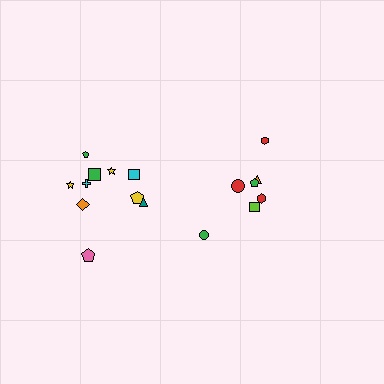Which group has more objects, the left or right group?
The left group.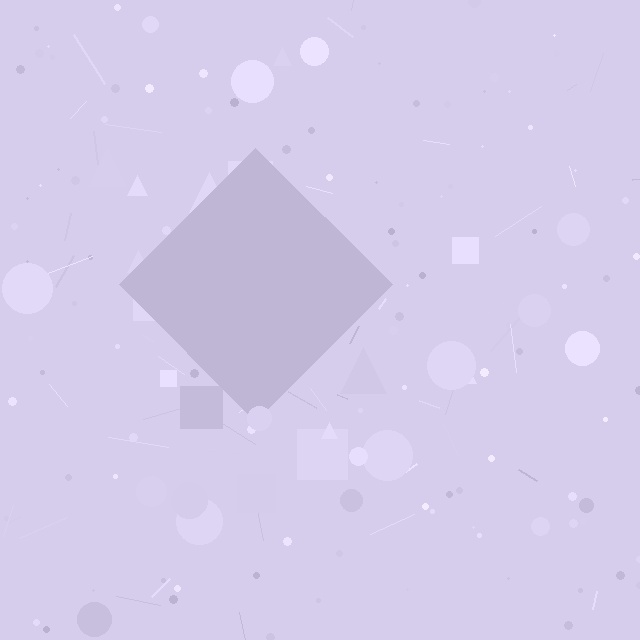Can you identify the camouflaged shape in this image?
The camouflaged shape is a diamond.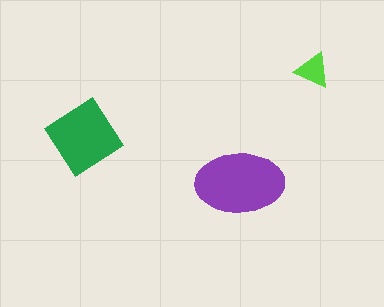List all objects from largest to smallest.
The purple ellipse, the green diamond, the lime triangle.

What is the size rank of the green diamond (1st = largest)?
2nd.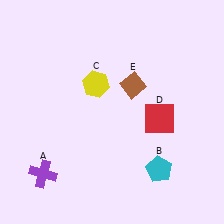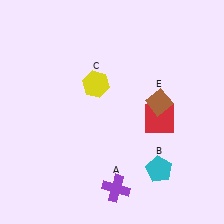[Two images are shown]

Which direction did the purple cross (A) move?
The purple cross (A) moved right.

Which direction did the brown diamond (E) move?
The brown diamond (E) moved right.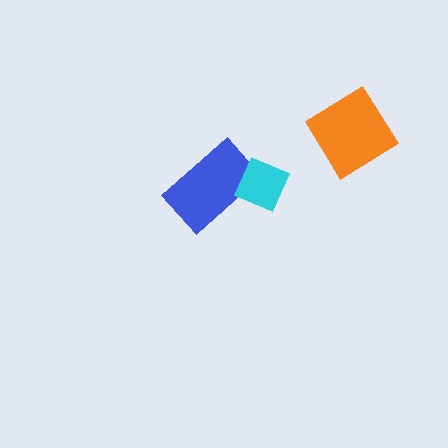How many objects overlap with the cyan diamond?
1 object overlaps with the cyan diamond.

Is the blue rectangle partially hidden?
Yes, it is partially covered by another shape.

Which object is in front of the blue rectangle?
The cyan diamond is in front of the blue rectangle.